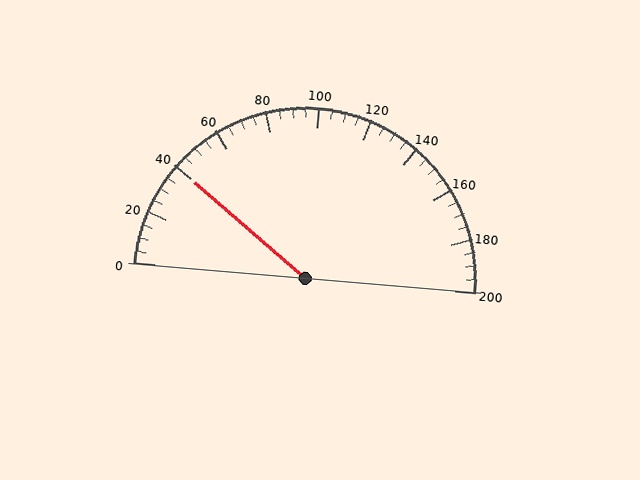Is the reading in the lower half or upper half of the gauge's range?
The reading is in the lower half of the range (0 to 200).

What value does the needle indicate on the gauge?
The needle indicates approximately 40.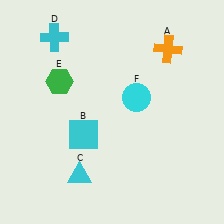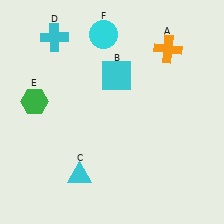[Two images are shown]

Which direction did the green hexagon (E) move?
The green hexagon (E) moved left.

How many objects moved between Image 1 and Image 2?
3 objects moved between the two images.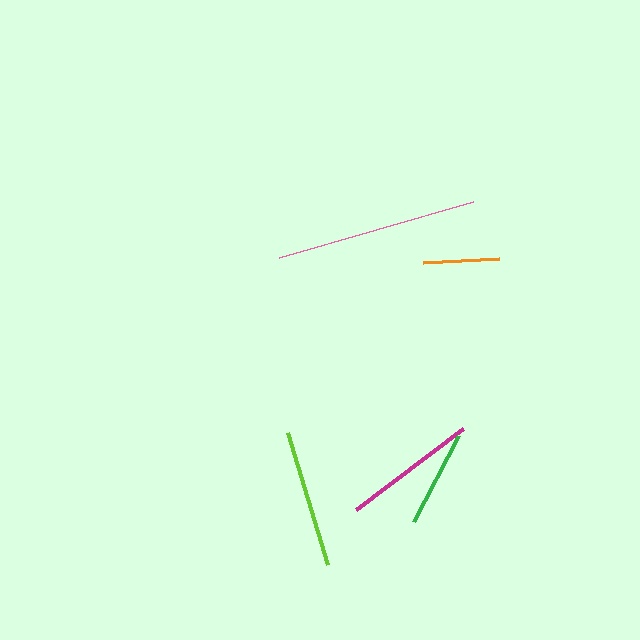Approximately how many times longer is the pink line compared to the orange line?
The pink line is approximately 2.7 times the length of the orange line.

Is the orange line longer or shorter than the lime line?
The lime line is longer than the orange line.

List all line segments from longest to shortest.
From longest to shortest: pink, lime, magenta, green, orange.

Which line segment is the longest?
The pink line is the longest at approximately 203 pixels.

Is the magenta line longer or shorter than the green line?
The magenta line is longer than the green line.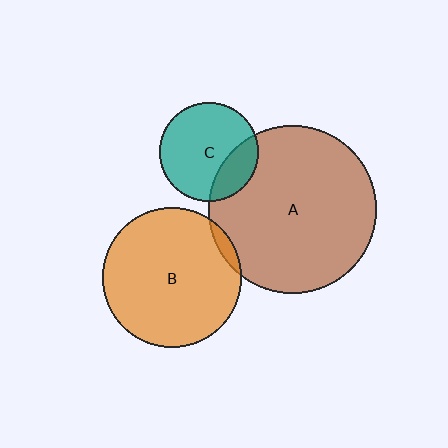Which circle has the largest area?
Circle A (brown).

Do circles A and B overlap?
Yes.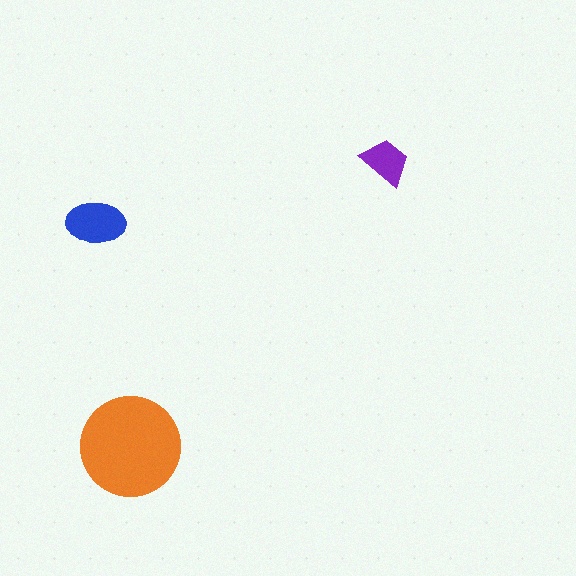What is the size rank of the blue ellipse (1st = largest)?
2nd.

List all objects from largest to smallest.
The orange circle, the blue ellipse, the purple trapezoid.